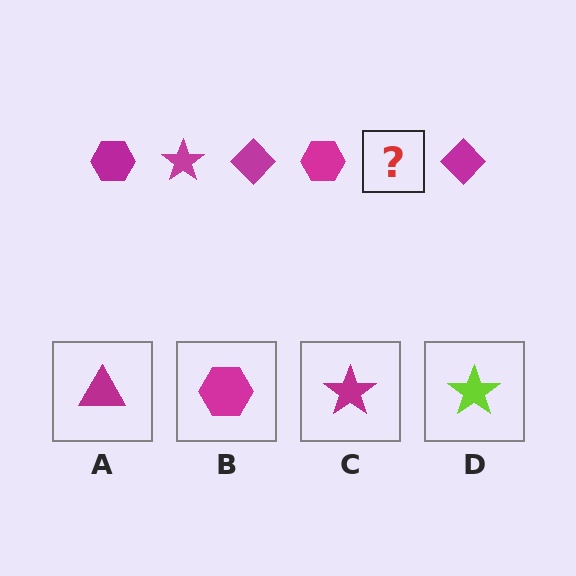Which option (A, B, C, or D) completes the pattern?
C.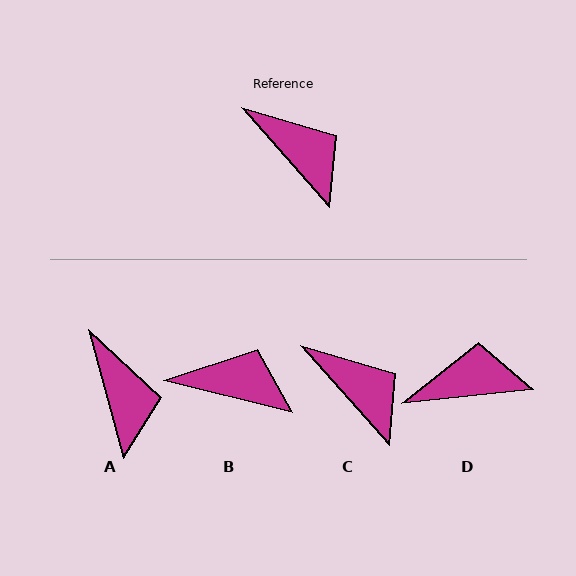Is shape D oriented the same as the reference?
No, it is off by about 54 degrees.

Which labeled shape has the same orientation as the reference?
C.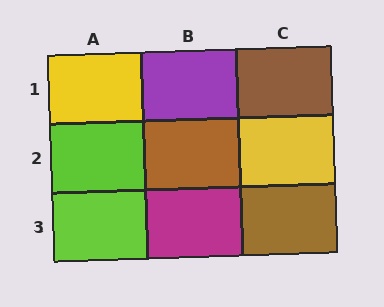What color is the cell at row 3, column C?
Brown.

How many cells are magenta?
1 cell is magenta.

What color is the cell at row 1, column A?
Yellow.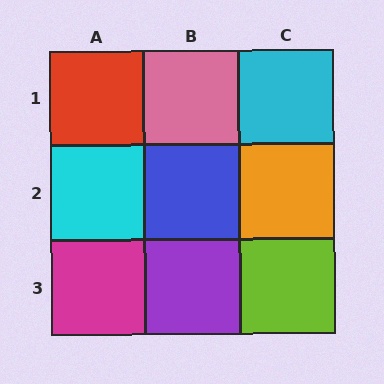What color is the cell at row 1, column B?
Pink.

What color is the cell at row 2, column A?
Cyan.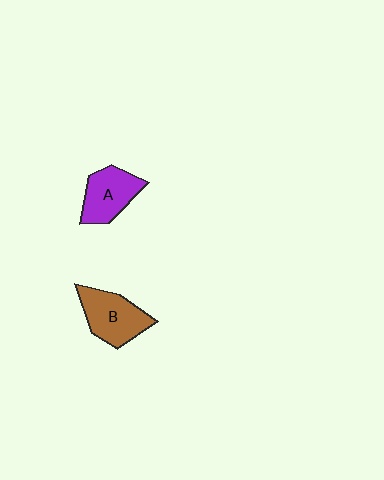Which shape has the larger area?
Shape B (brown).